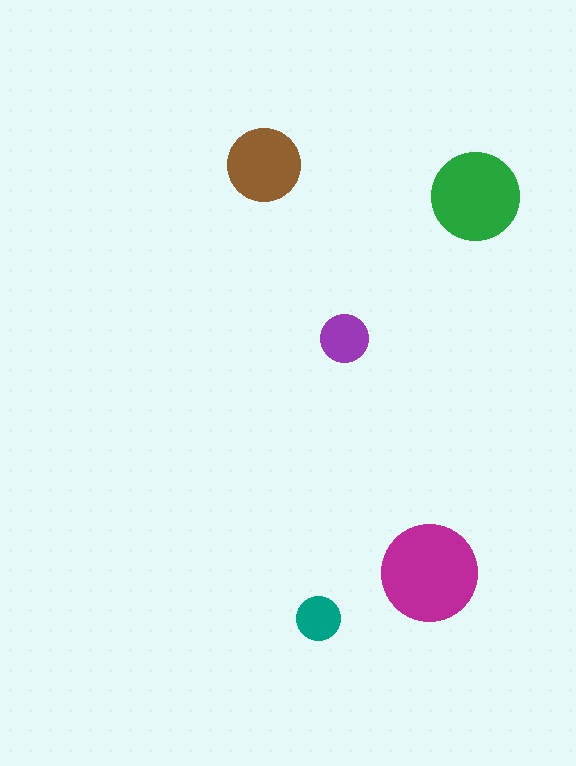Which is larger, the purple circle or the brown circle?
The brown one.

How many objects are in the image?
There are 5 objects in the image.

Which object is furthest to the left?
The brown circle is leftmost.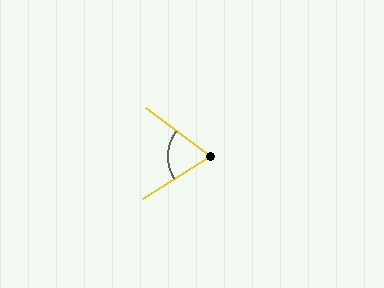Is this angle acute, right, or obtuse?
It is acute.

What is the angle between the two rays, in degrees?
Approximately 69 degrees.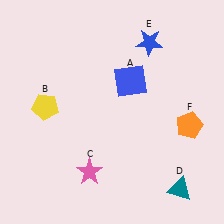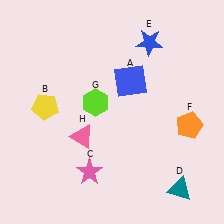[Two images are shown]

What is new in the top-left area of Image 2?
A lime hexagon (G) was added in the top-left area of Image 2.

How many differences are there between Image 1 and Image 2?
There are 2 differences between the two images.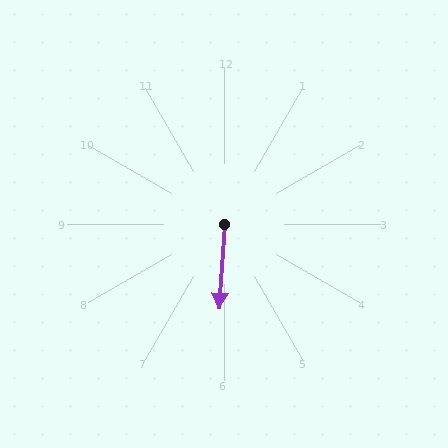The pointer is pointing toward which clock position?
Roughly 6 o'clock.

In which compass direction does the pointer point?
South.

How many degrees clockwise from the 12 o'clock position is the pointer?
Approximately 183 degrees.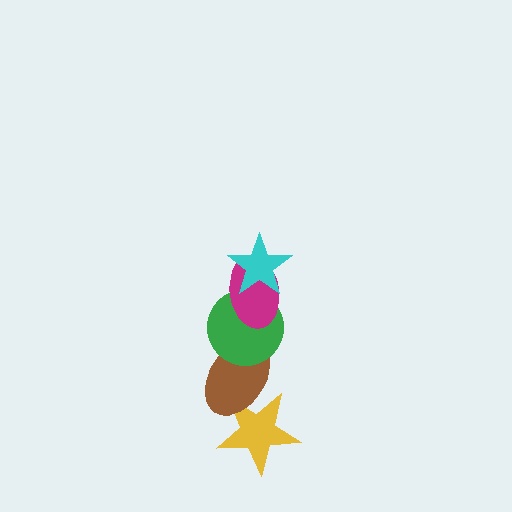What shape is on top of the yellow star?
The brown ellipse is on top of the yellow star.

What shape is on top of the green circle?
The magenta ellipse is on top of the green circle.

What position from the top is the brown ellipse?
The brown ellipse is 4th from the top.